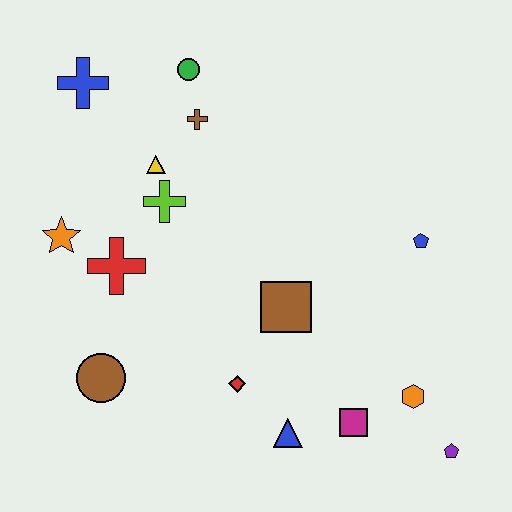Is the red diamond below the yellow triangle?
Yes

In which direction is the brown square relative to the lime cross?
The brown square is to the right of the lime cross.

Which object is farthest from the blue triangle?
The blue cross is farthest from the blue triangle.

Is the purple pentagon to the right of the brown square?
Yes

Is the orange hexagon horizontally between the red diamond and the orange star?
No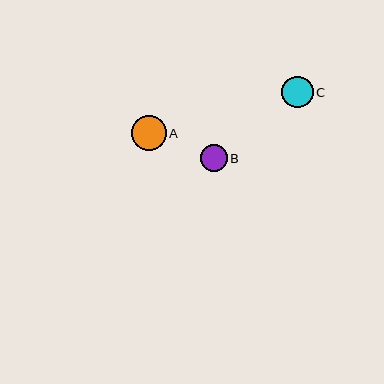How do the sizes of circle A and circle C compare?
Circle A and circle C are approximately the same size.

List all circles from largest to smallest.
From largest to smallest: A, C, B.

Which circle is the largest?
Circle A is the largest with a size of approximately 35 pixels.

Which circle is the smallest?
Circle B is the smallest with a size of approximately 27 pixels.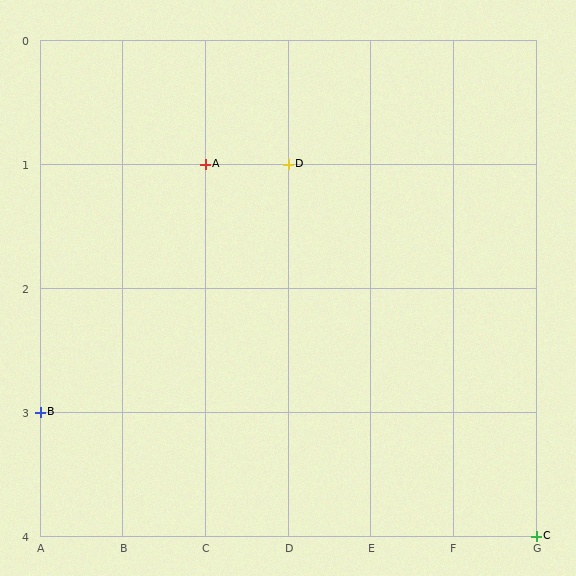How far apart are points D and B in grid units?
Points D and B are 3 columns and 2 rows apart (about 3.6 grid units diagonally).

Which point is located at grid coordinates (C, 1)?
Point A is at (C, 1).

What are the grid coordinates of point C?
Point C is at grid coordinates (G, 4).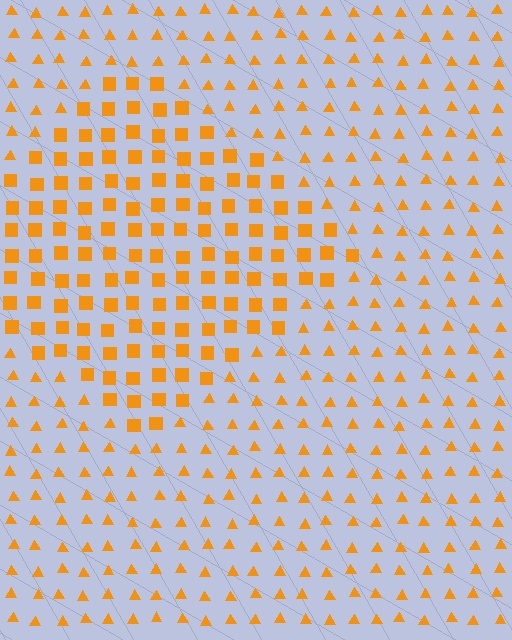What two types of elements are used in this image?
The image uses squares inside the diamond region and triangles outside it.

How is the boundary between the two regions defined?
The boundary is defined by a change in element shape: squares inside vs. triangles outside. All elements share the same color and spacing.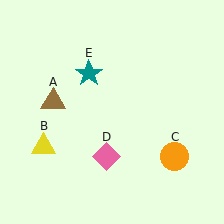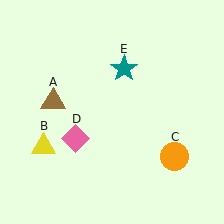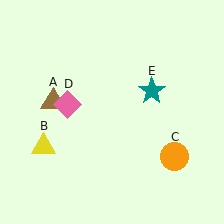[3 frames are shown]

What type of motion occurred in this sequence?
The pink diamond (object D), teal star (object E) rotated clockwise around the center of the scene.